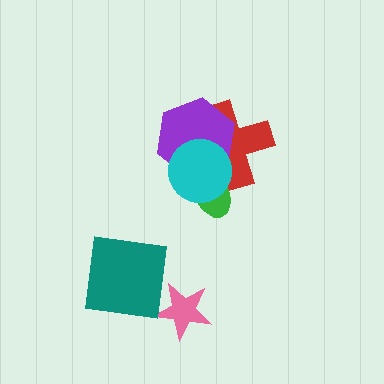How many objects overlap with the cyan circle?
3 objects overlap with the cyan circle.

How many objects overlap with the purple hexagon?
3 objects overlap with the purple hexagon.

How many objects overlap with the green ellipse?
3 objects overlap with the green ellipse.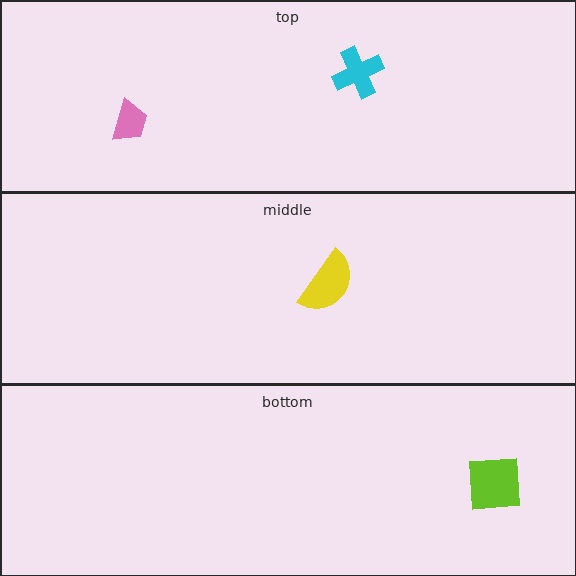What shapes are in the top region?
The pink trapezoid, the cyan cross.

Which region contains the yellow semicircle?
The middle region.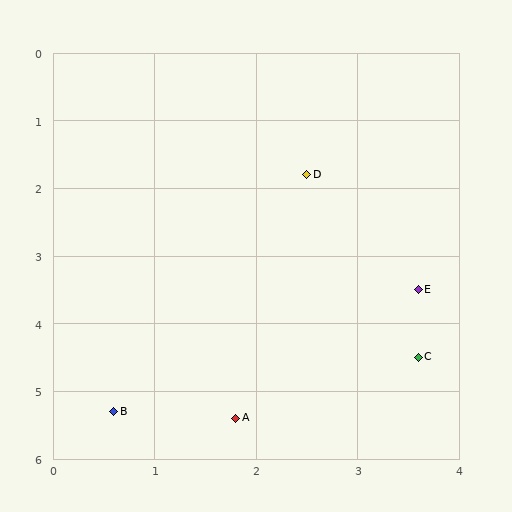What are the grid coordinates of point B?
Point B is at approximately (0.6, 5.3).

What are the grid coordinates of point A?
Point A is at approximately (1.8, 5.4).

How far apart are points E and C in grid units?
Points E and C are about 1.0 grid units apart.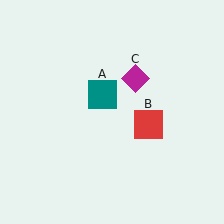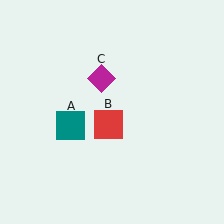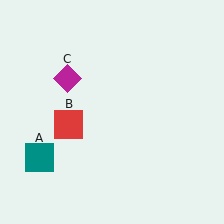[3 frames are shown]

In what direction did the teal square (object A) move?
The teal square (object A) moved down and to the left.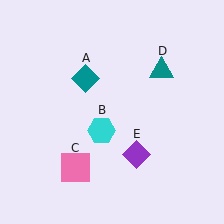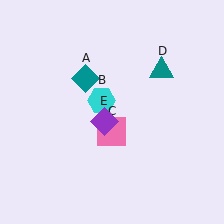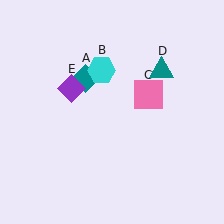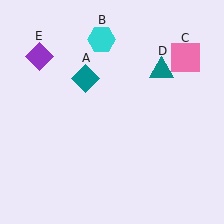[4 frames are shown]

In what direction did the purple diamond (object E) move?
The purple diamond (object E) moved up and to the left.